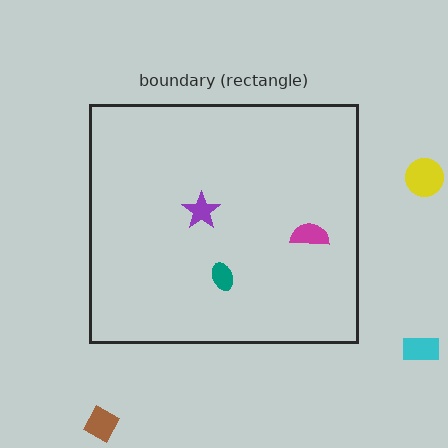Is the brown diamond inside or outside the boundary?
Outside.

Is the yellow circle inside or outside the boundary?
Outside.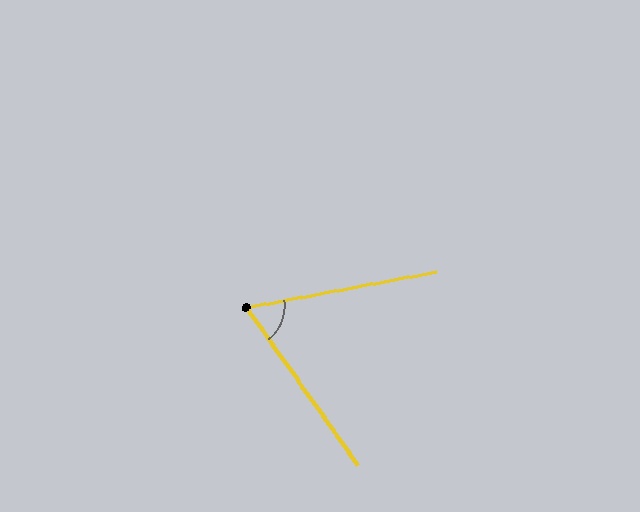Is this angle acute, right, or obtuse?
It is acute.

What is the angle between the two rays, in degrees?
Approximately 66 degrees.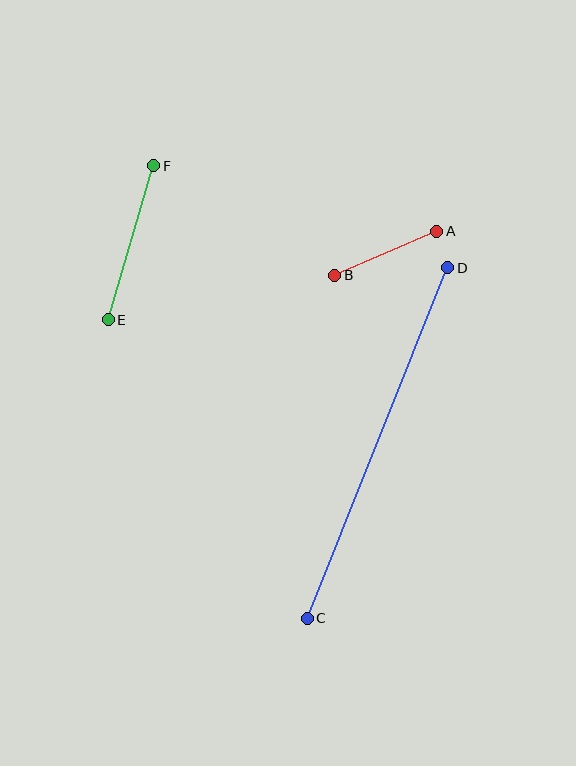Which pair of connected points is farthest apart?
Points C and D are farthest apart.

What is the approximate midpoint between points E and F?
The midpoint is at approximately (131, 243) pixels.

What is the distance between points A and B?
The distance is approximately 111 pixels.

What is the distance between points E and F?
The distance is approximately 161 pixels.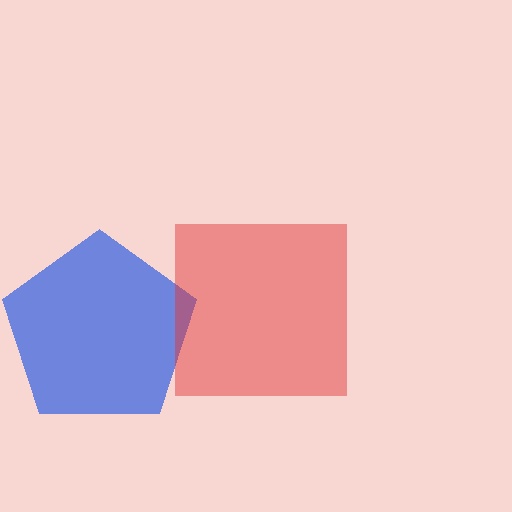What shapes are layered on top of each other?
The layered shapes are: a blue pentagon, a red square.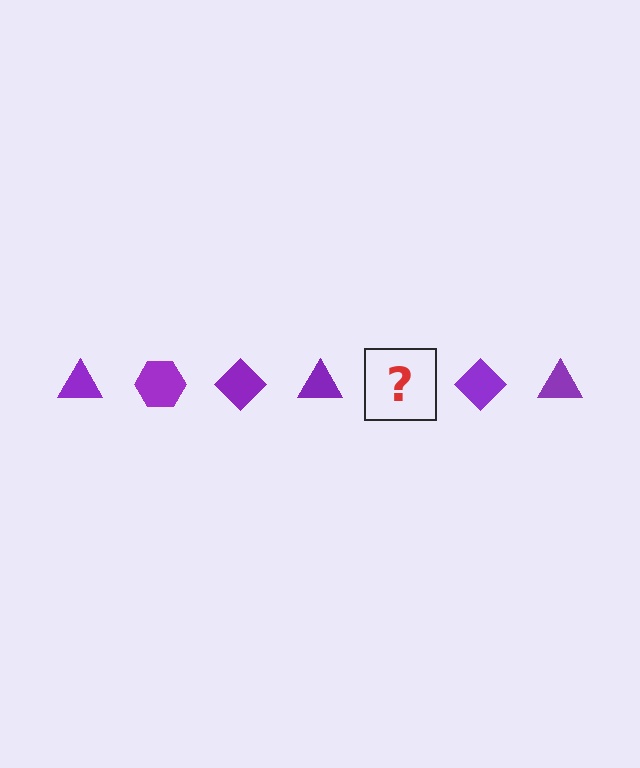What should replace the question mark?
The question mark should be replaced with a purple hexagon.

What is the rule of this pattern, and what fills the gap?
The rule is that the pattern cycles through triangle, hexagon, diamond shapes in purple. The gap should be filled with a purple hexagon.